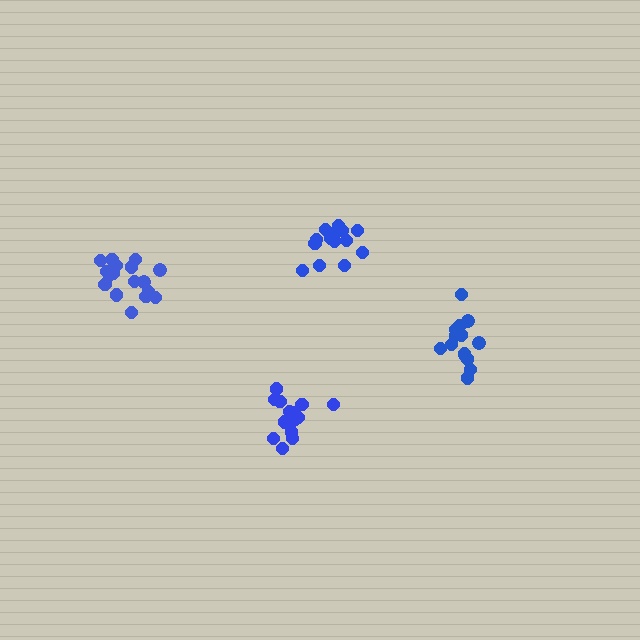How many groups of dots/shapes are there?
There are 4 groups.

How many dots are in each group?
Group 1: 18 dots, Group 2: 15 dots, Group 3: 14 dots, Group 4: 14 dots (61 total).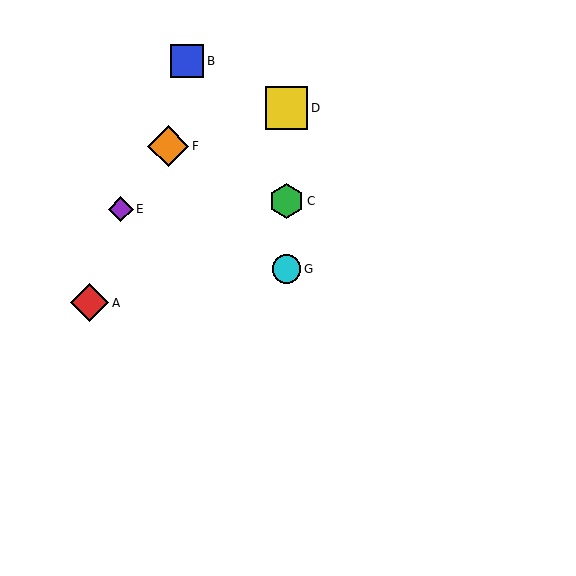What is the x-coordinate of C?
Object C is at x≈286.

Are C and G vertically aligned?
Yes, both are at x≈286.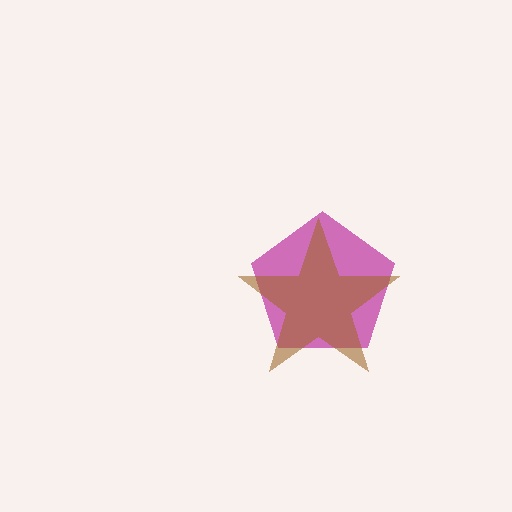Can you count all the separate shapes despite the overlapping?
Yes, there are 2 separate shapes.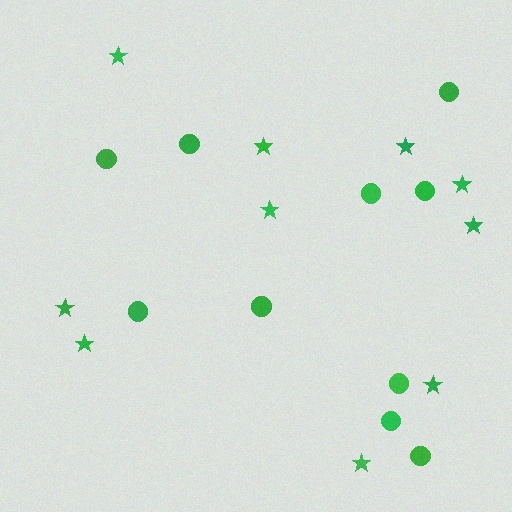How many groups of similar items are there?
There are 2 groups: one group of stars (10) and one group of circles (10).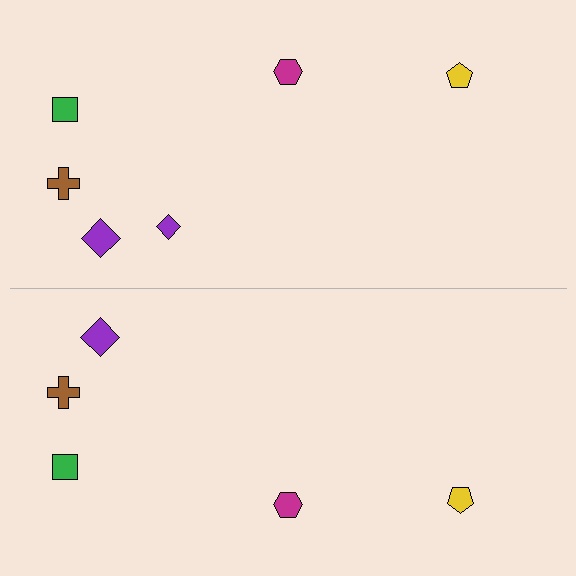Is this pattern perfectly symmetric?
No, the pattern is not perfectly symmetric. A purple diamond is missing from the bottom side.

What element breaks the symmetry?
A purple diamond is missing from the bottom side.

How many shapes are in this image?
There are 11 shapes in this image.